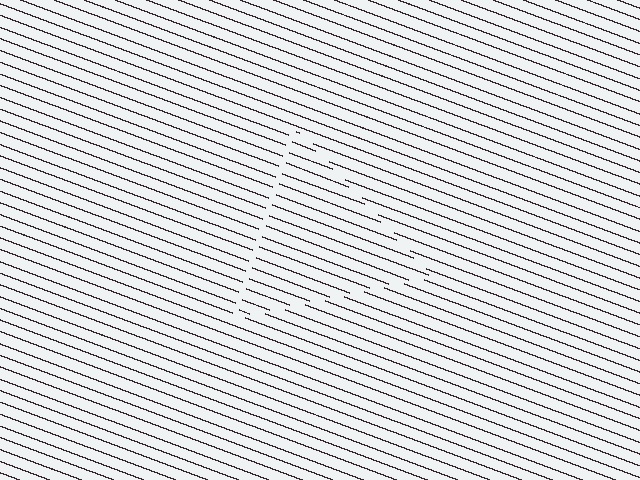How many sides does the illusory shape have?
3 sides — the line-ends trace a triangle.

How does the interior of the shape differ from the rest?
The interior of the shape contains the same grating, shifted by half a period — the contour is defined by the phase discontinuity where line-ends from the inner and outer gratings abut.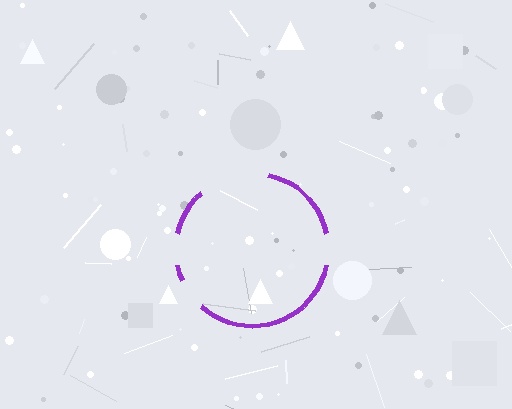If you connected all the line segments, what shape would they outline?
They would outline a circle.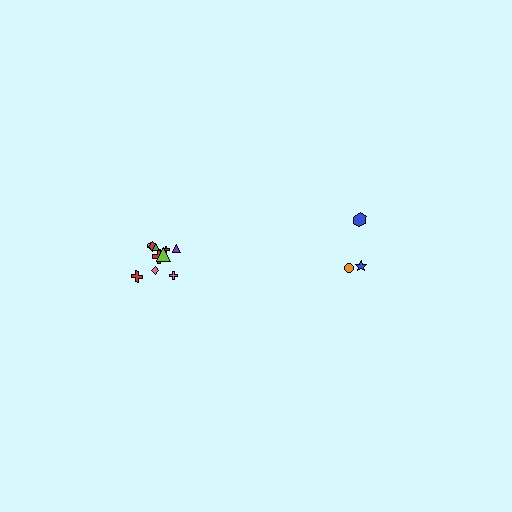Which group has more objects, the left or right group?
The left group.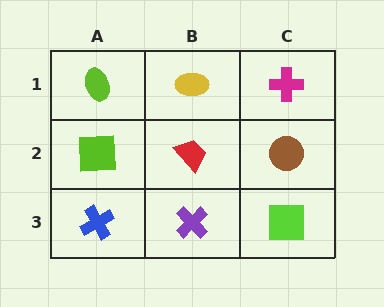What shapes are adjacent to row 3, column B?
A red trapezoid (row 2, column B), a blue cross (row 3, column A), a lime square (row 3, column C).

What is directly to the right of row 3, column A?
A purple cross.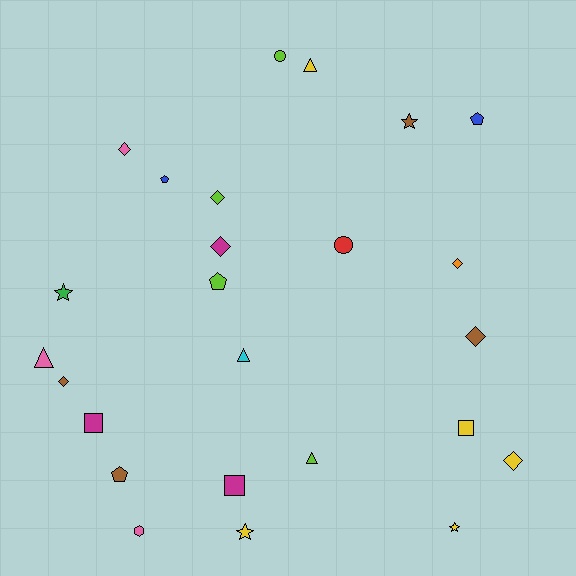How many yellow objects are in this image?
There are 5 yellow objects.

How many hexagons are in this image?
There is 1 hexagon.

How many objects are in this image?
There are 25 objects.